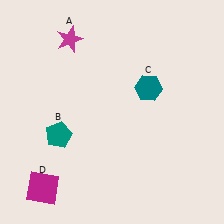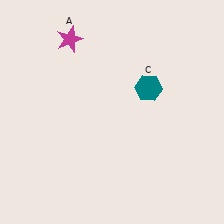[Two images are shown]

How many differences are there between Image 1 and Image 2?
There are 2 differences between the two images.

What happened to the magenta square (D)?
The magenta square (D) was removed in Image 2. It was in the bottom-left area of Image 1.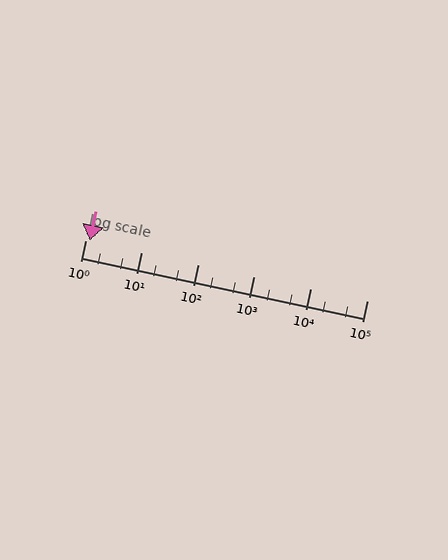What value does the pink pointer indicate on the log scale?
The pointer indicates approximately 1.2.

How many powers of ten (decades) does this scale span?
The scale spans 5 decades, from 1 to 100000.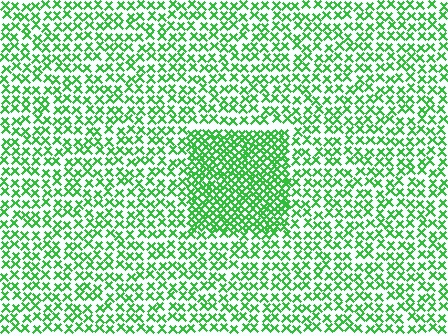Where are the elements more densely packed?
The elements are more densely packed inside the rectangle boundary.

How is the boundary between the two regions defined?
The boundary is defined by a change in element density (approximately 2.1x ratio). All elements are the same color, size, and shape.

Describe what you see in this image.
The image contains small green elements arranged at two different densities. A rectangle-shaped region is visible where the elements are more densely packed than the surrounding area.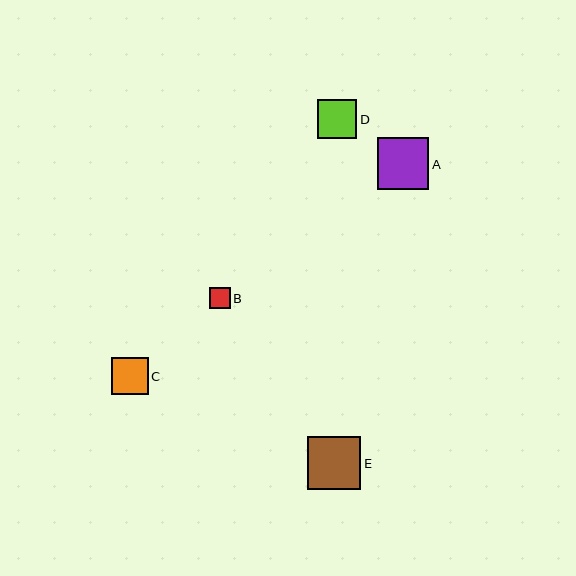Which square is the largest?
Square E is the largest with a size of approximately 53 pixels.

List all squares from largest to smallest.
From largest to smallest: E, A, D, C, B.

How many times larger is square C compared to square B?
Square C is approximately 1.7 times the size of square B.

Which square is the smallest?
Square B is the smallest with a size of approximately 21 pixels.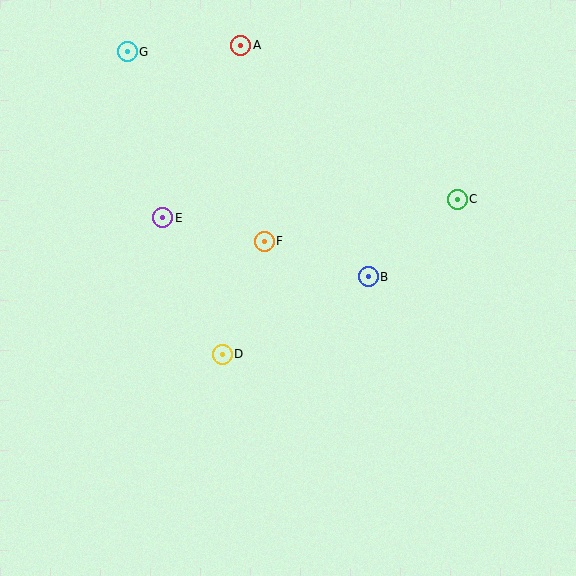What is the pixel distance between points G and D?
The distance between G and D is 317 pixels.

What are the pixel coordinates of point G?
Point G is at (127, 52).